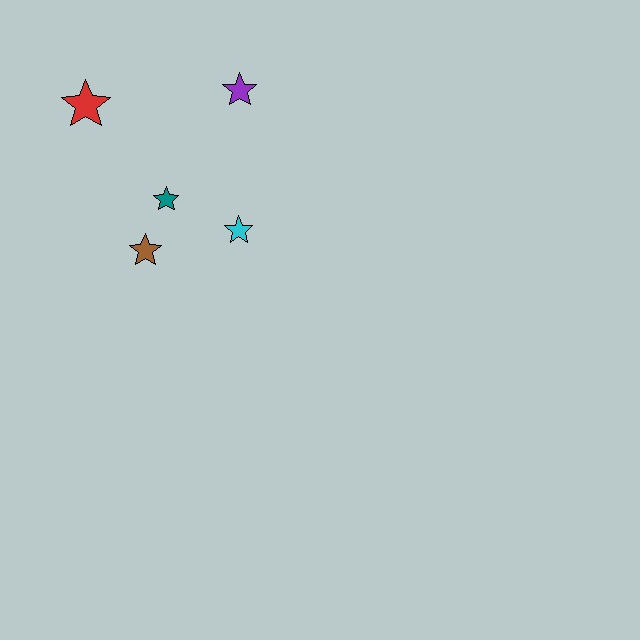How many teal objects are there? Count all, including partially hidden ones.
There is 1 teal object.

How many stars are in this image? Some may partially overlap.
There are 5 stars.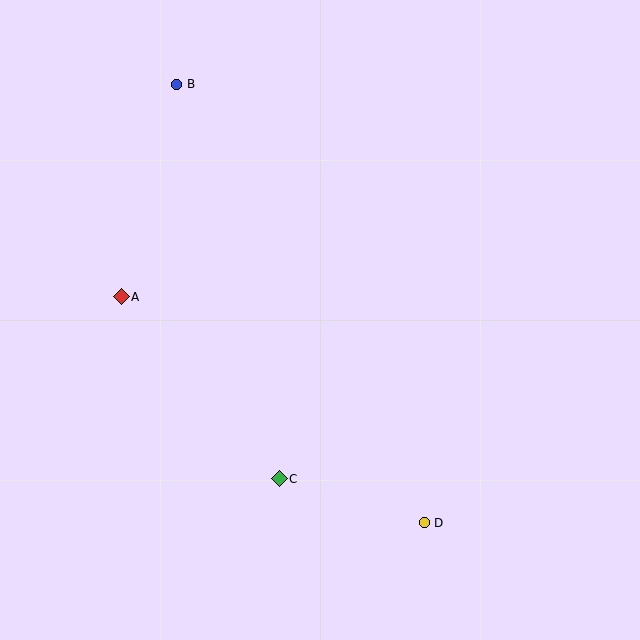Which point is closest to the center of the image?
Point C at (279, 479) is closest to the center.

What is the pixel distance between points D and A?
The distance between D and A is 378 pixels.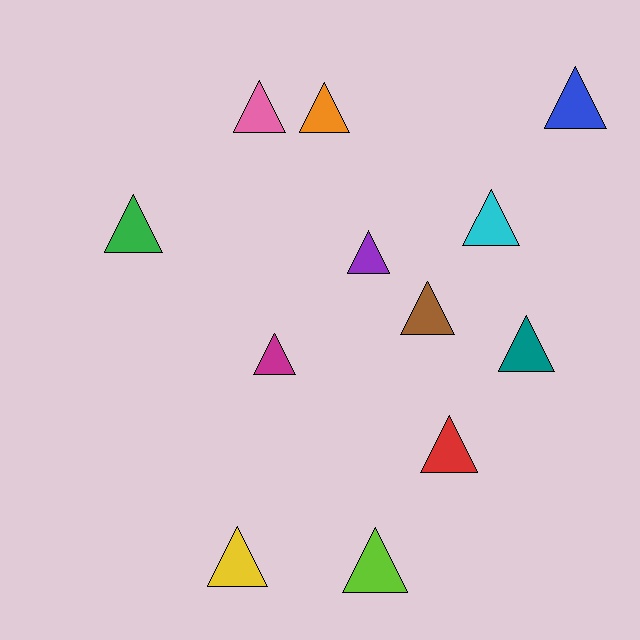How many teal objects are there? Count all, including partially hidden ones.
There is 1 teal object.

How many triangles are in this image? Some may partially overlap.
There are 12 triangles.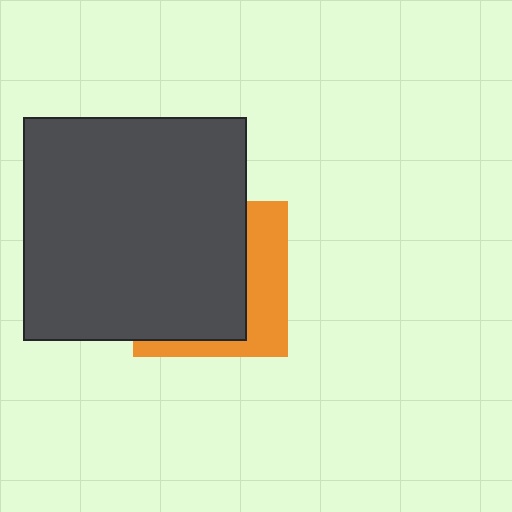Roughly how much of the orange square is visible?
A small part of it is visible (roughly 34%).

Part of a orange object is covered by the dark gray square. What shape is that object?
It is a square.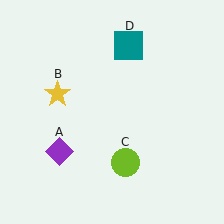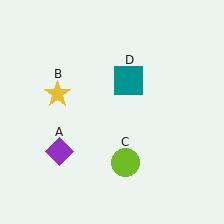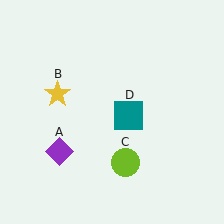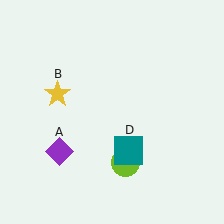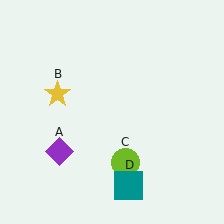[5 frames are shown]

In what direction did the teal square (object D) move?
The teal square (object D) moved down.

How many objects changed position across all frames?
1 object changed position: teal square (object D).